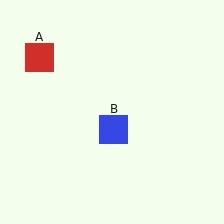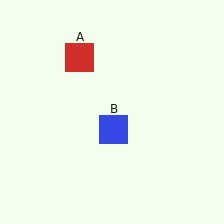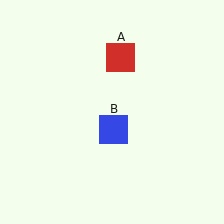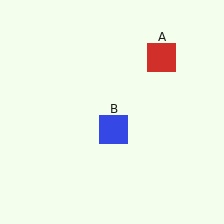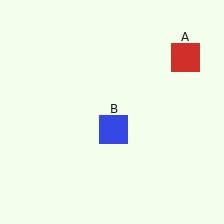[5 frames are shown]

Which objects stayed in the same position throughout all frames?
Blue square (object B) remained stationary.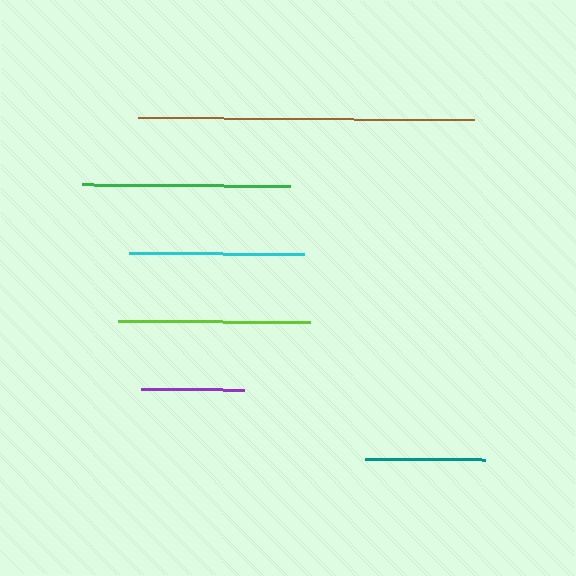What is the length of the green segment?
The green segment is approximately 208 pixels long.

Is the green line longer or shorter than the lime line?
The green line is longer than the lime line.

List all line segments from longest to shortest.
From longest to shortest: brown, green, lime, cyan, teal, purple.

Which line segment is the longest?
The brown line is the longest at approximately 336 pixels.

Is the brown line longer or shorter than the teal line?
The brown line is longer than the teal line.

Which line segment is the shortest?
The purple line is the shortest at approximately 102 pixels.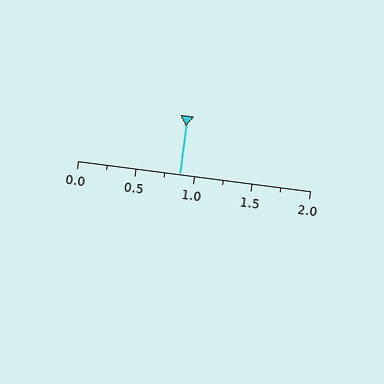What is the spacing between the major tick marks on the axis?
The major ticks are spaced 0.5 apart.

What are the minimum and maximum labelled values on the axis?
The axis runs from 0.0 to 2.0.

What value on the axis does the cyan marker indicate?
The marker indicates approximately 0.88.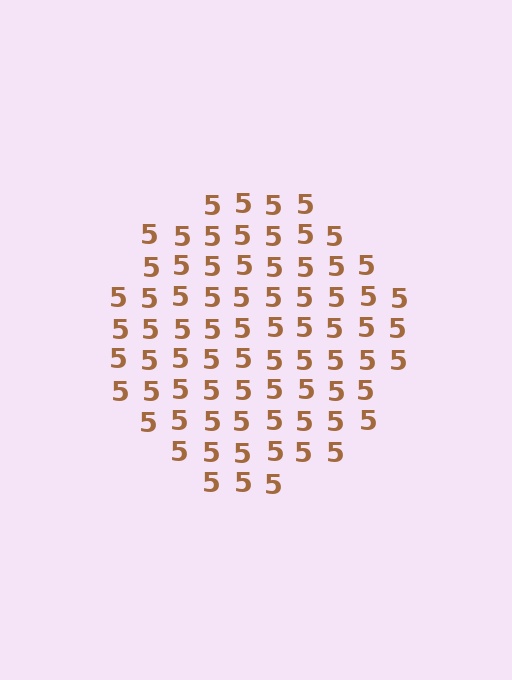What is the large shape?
The large shape is a circle.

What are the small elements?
The small elements are digit 5's.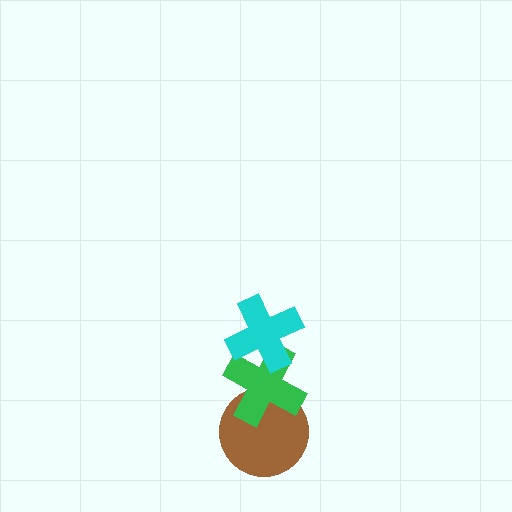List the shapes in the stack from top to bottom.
From top to bottom: the cyan cross, the green cross, the brown circle.